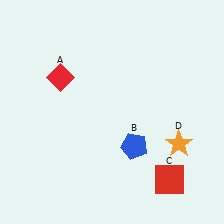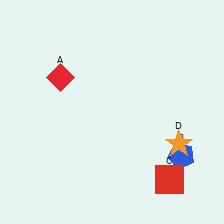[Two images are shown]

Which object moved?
The blue pentagon (B) moved right.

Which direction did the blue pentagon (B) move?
The blue pentagon (B) moved right.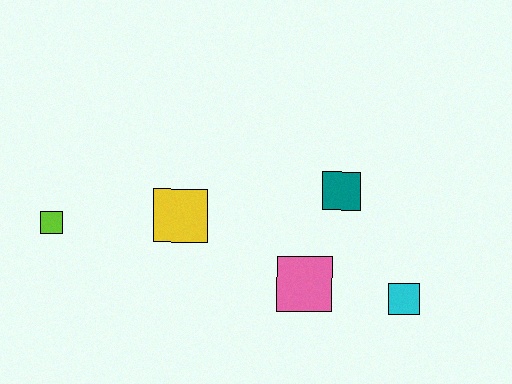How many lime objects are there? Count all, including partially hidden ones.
There is 1 lime object.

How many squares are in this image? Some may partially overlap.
There are 5 squares.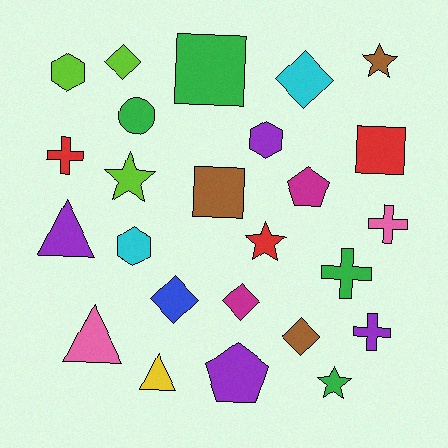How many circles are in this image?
There is 1 circle.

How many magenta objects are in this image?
There are 2 magenta objects.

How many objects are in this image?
There are 25 objects.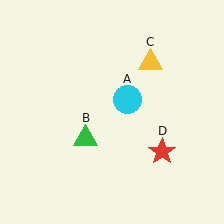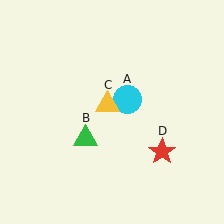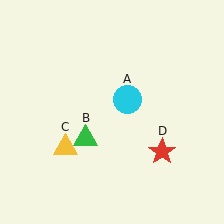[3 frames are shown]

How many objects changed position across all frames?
1 object changed position: yellow triangle (object C).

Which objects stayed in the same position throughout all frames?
Cyan circle (object A) and green triangle (object B) and red star (object D) remained stationary.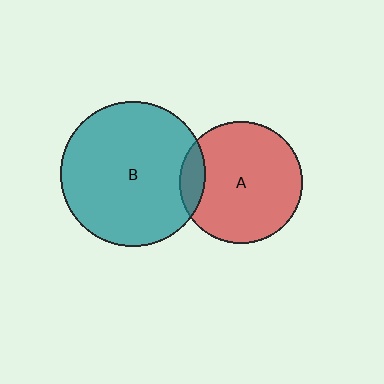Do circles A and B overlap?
Yes.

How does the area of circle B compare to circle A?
Approximately 1.4 times.